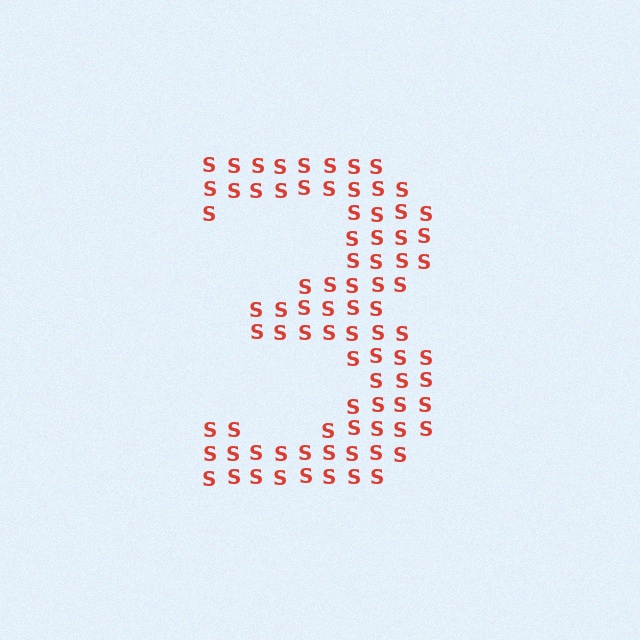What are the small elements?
The small elements are letter S's.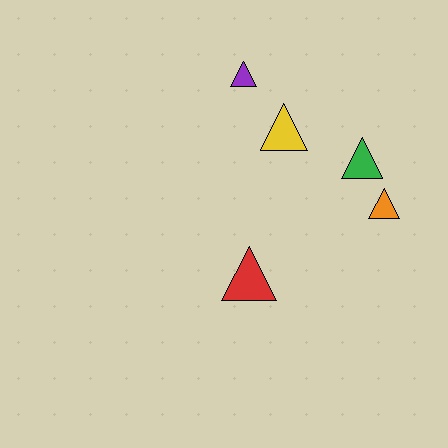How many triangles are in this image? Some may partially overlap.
There are 5 triangles.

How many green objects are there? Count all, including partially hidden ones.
There is 1 green object.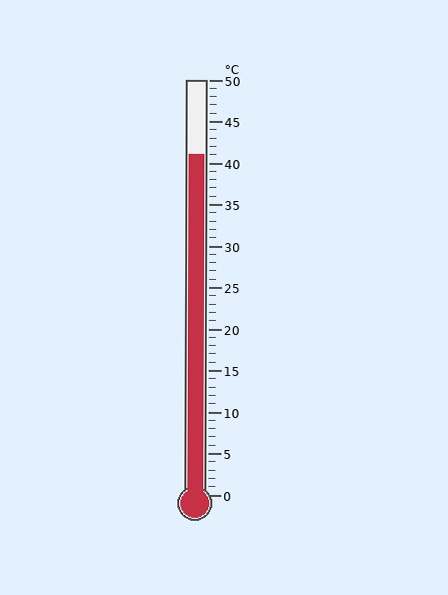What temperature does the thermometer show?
The thermometer shows approximately 41°C.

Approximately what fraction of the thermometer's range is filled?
The thermometer is filled to approximately 80% of its range.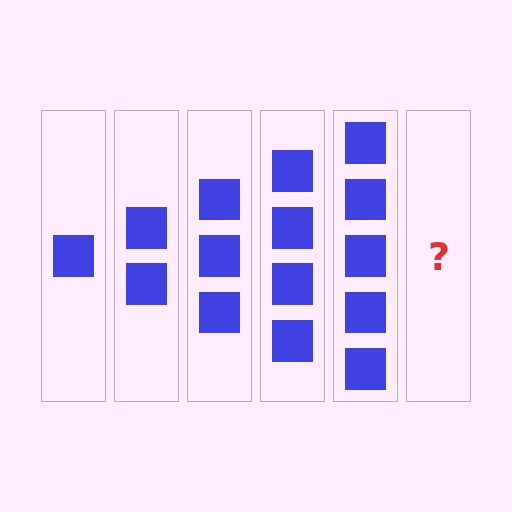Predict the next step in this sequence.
The next step is 6 squares.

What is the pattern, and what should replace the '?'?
The pattern is that each step adds one more square. The '?' should be 6 squares.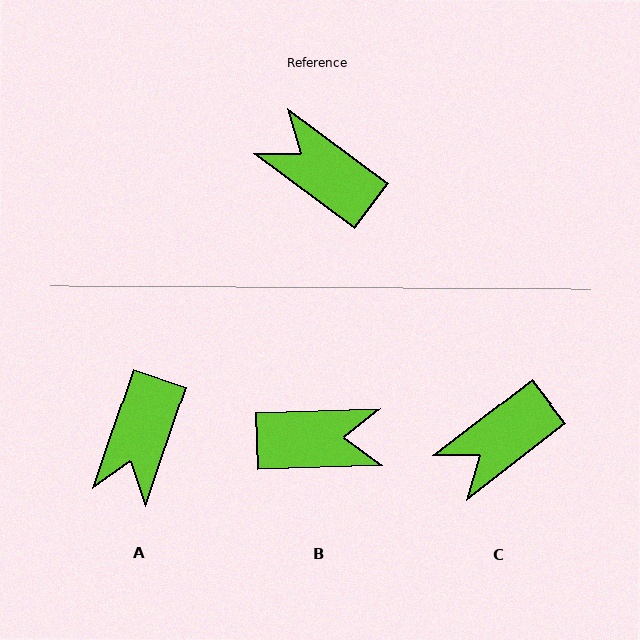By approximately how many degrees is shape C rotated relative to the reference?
Approximately 74 degrees counter-clockwise.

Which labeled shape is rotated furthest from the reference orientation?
B, about 141 degrees away.